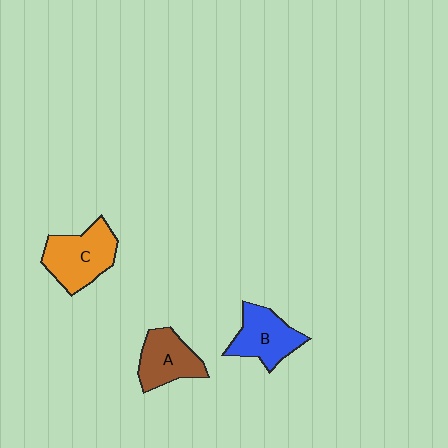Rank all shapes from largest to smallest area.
From largest to smallest: C (orange), B (blue), A (brown).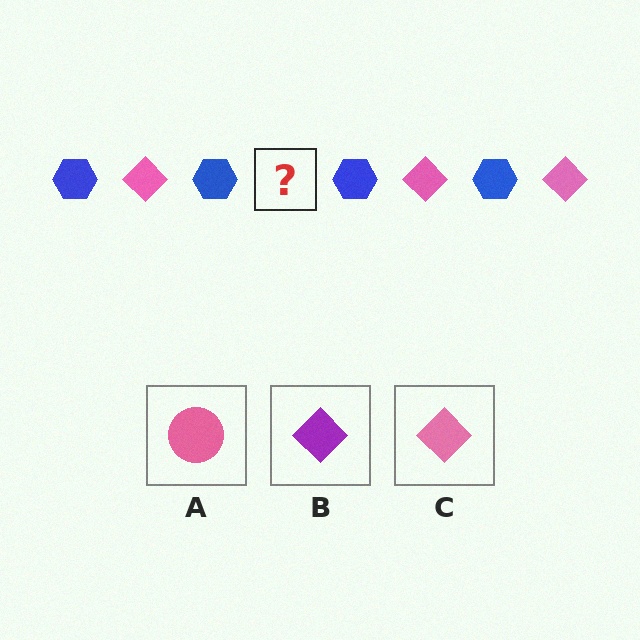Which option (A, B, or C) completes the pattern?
C.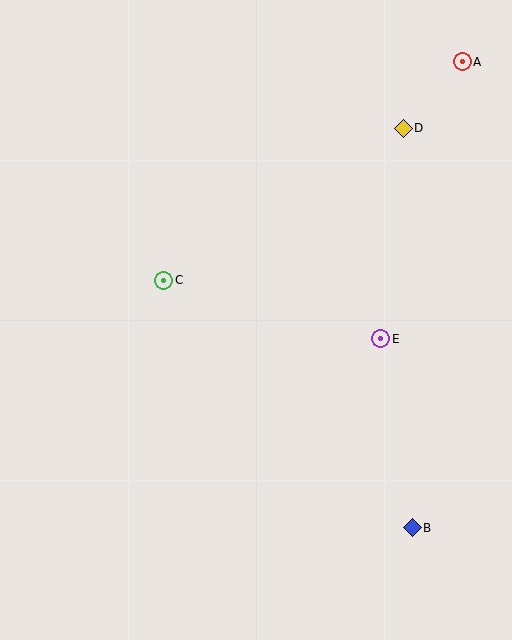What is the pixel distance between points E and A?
The distance between E and A is 289 pixels.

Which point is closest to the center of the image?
Point C at (164, 280) is closest to the center.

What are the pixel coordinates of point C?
Point C is at (164, 280).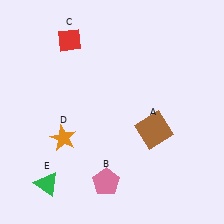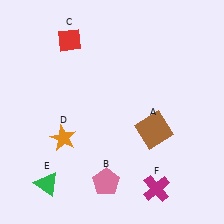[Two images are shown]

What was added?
A magenta cross (F) was added in Image 2.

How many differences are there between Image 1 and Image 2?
There is 1 difference between the two images.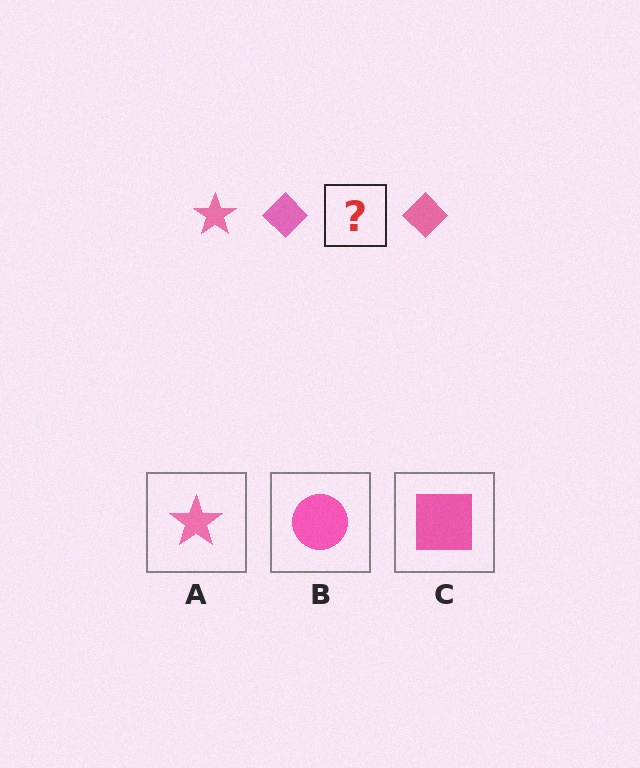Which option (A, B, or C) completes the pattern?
A.